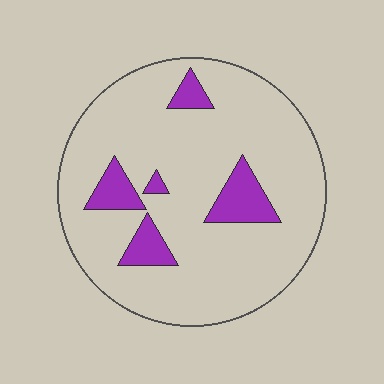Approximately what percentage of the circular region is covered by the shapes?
Approximately 15%.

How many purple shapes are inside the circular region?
5.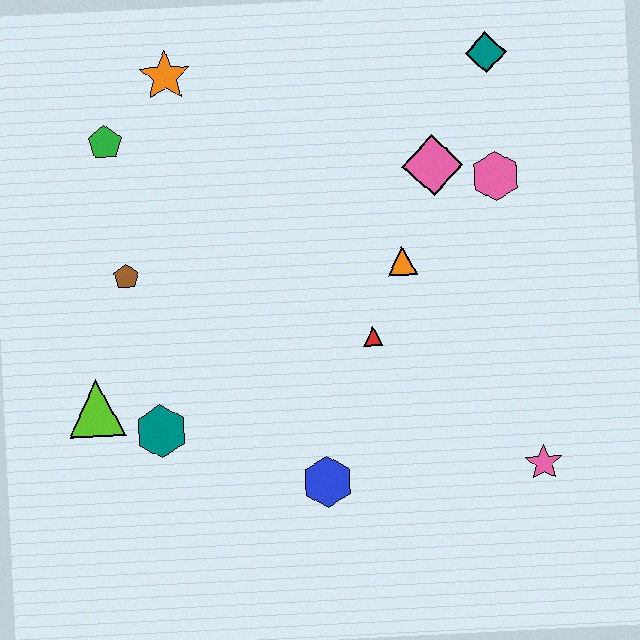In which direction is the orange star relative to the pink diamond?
The orange star is to the left of the pink diamond.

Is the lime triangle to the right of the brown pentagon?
No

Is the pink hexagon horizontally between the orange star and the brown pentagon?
No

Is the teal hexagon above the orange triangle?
No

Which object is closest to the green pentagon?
The orange star is closest to the green pentagon.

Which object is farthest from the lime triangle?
The teal diamond is farthest from the lime triangle.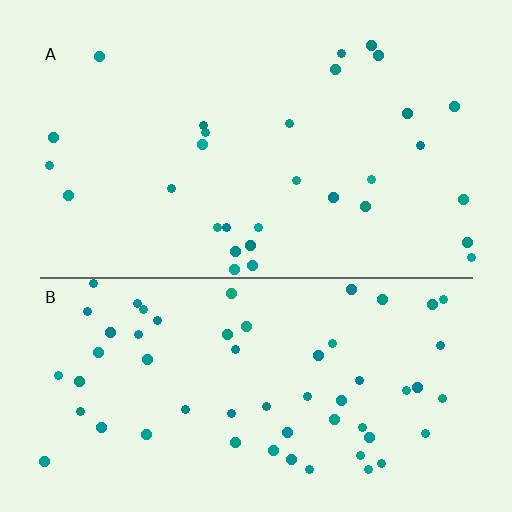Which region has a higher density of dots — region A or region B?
B (the bottom).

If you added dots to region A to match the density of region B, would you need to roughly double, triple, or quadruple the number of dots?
Approximately double.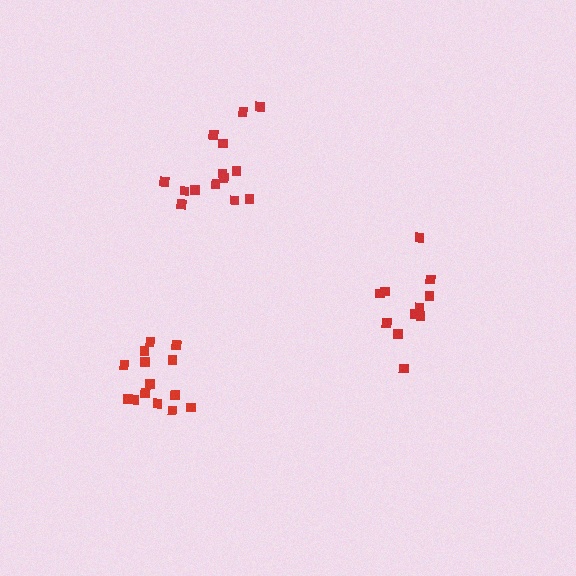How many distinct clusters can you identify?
There are 3 distinct clusters.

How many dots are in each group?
Group 1: 14 dots, Group 2: 11 dots, Group 3: 14 dots (39 total).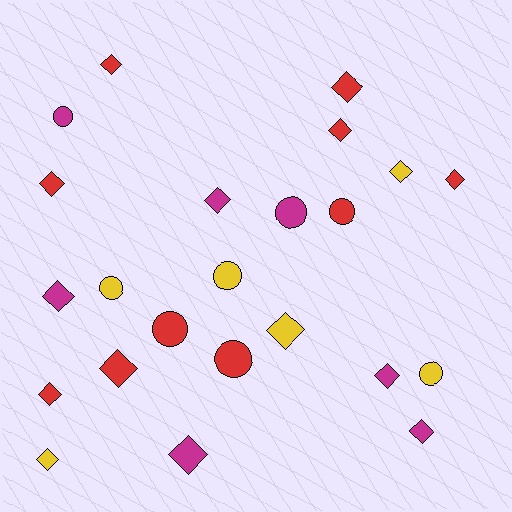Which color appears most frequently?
Red, with 10 objects.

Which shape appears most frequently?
Diamond, with 15 objects.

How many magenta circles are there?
There are 2 magenta circles.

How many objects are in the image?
There are 23 objects.